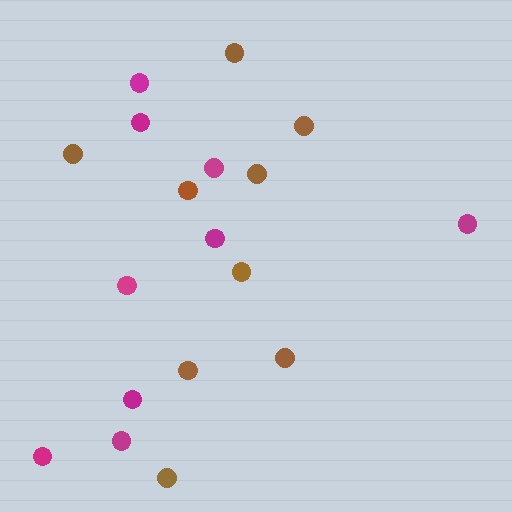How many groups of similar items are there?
There are 2 groups: one group of magenta circles (9) and one group of brown circles (9).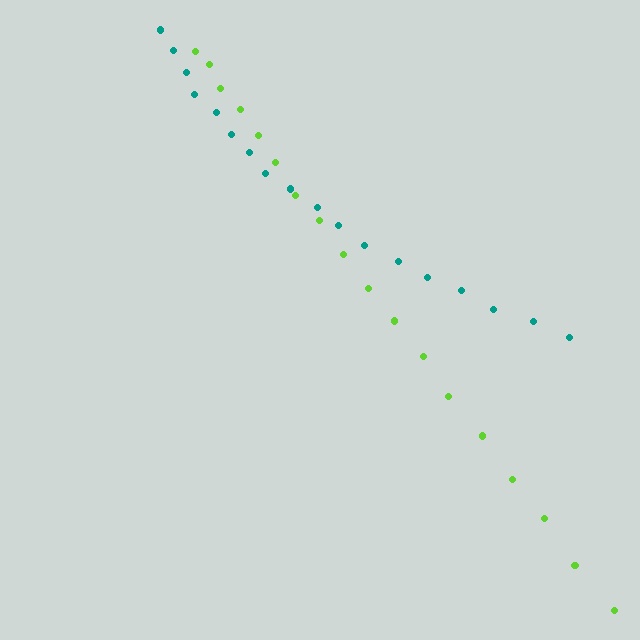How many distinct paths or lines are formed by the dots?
There are 2 distinct paths.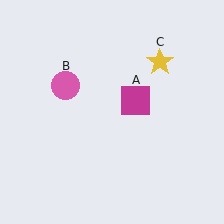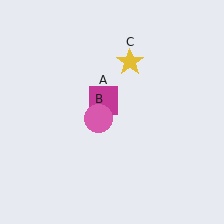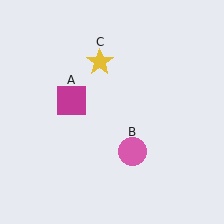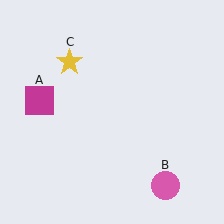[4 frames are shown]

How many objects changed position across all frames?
3 objects changed position: magenta square (object A), pink circle (object B), yellow star (object C).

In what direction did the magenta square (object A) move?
The magenta square (object A) moved left.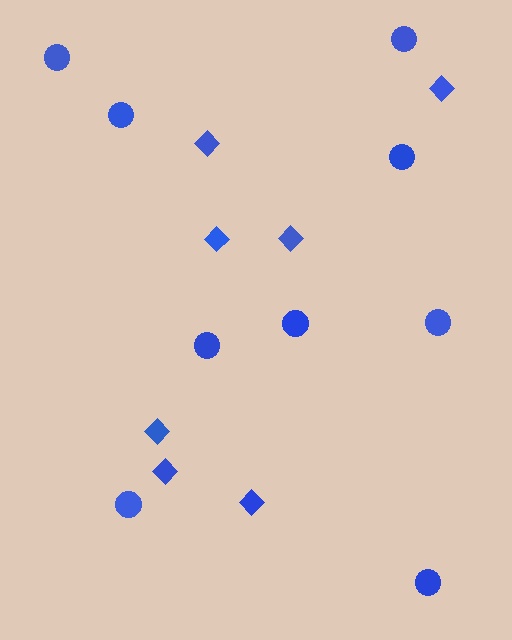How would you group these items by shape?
There are 2 groups: one group of diamonds (7) and one group of circles (9).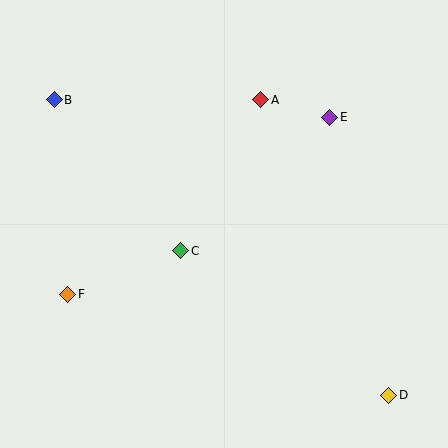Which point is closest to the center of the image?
Point C at (181, 251) is closest to the center.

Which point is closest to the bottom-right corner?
Point D is closest to the bottom-right corner.